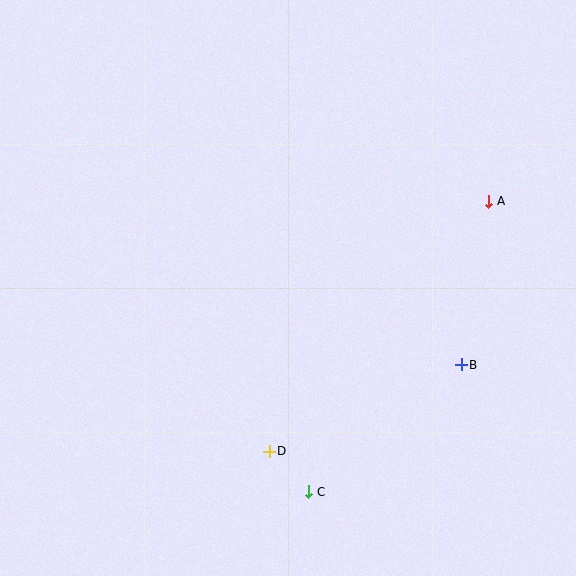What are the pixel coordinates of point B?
Point B is at (461, 365).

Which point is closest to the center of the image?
Point D at (269, 451) is closest to the center.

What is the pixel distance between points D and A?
The distance between D and A is 333 pixels.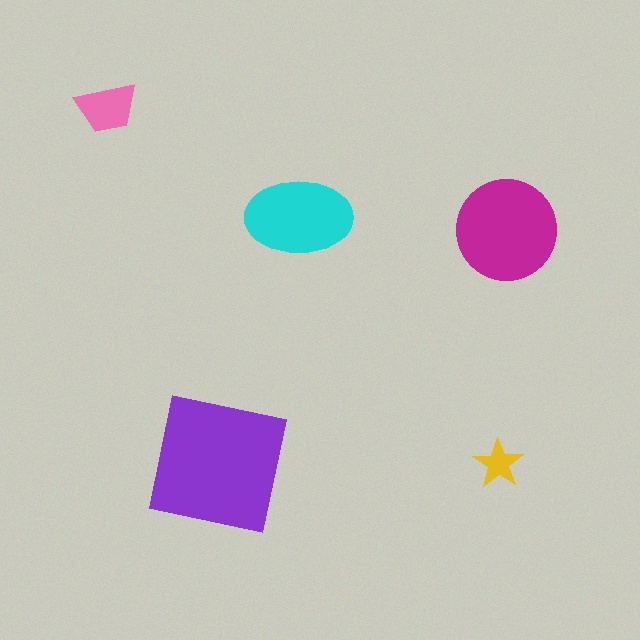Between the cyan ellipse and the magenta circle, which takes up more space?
The magenta circle.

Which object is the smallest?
The yellow star.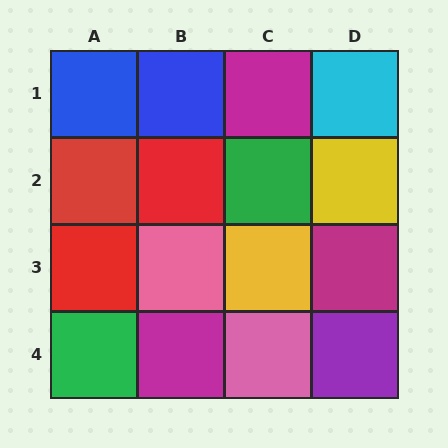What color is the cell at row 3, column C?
Yellow.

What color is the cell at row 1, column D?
Cyan.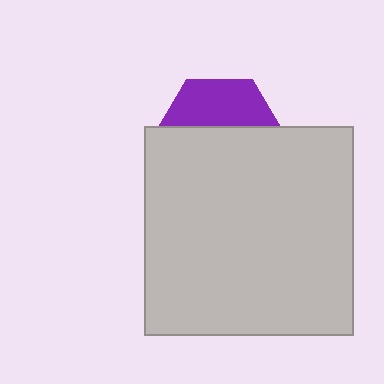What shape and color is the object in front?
The object in front is a light gray square.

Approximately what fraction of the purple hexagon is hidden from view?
Roughly 62% of the purple hexagon is hidden behind the light gray square.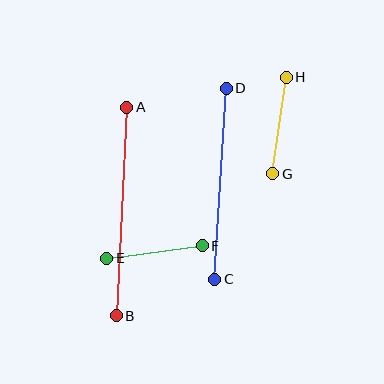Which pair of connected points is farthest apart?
Points A and B are farthest apart.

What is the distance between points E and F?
The distance is approximately 96 pixels.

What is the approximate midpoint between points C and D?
The midpoint is at approximately (221, 184) pixels.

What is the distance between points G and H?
The distance is approximately 98 pixels.